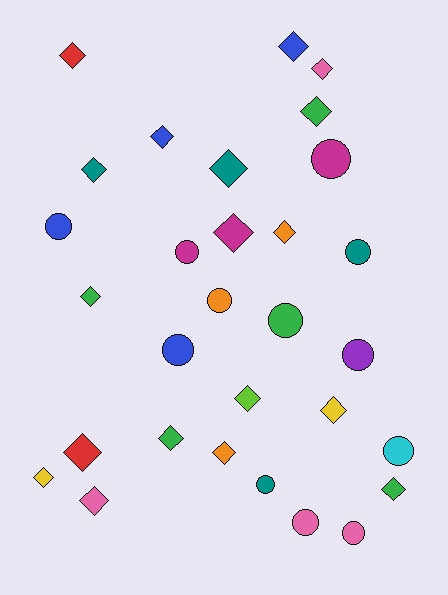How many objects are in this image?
There are 30 objects.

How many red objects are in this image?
There are 2 red objects.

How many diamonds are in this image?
There are 18 diamonds.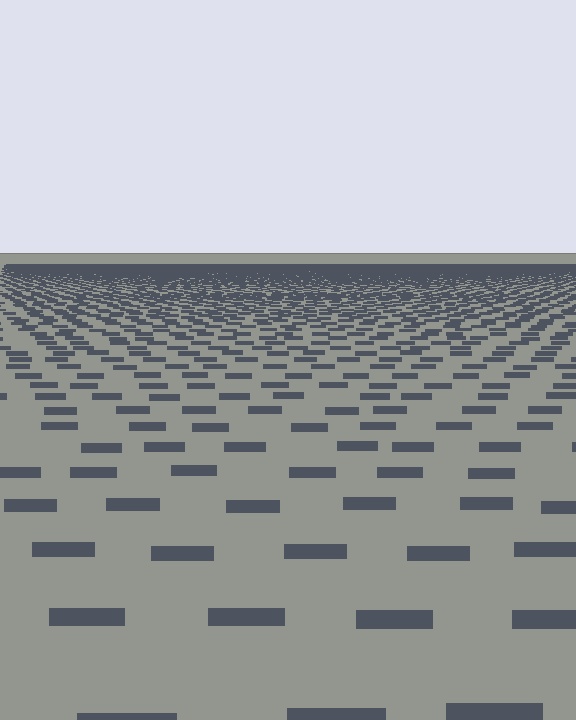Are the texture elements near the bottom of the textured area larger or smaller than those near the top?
Larger. Near the bottom, elements are closer to the viewer and appear at a bigger on-screen size.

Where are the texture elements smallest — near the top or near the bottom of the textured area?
Near the top.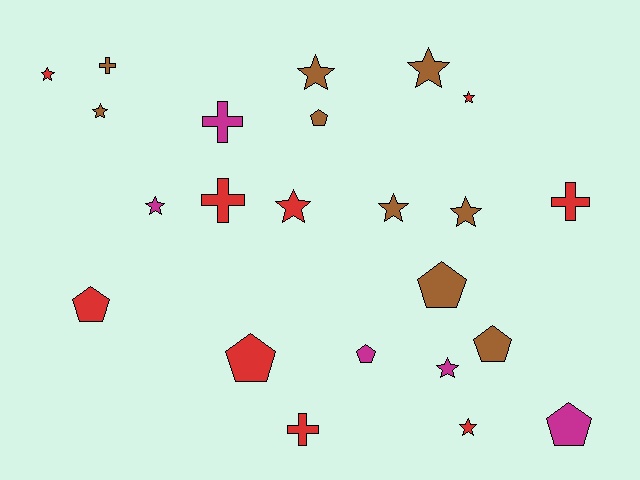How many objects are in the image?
There are 23 objects.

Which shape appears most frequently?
Star, with 11 objects.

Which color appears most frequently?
Brown, with 9 objects.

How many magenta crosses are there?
There is 1 magenta cross.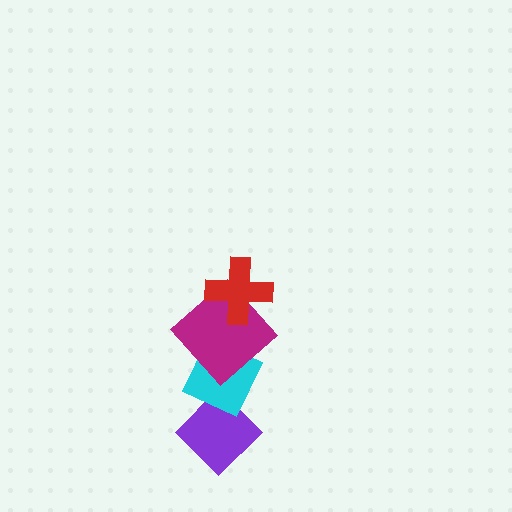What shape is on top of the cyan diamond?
The magenta diamond is on top of the cyan diamond.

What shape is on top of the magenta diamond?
The red cross is on top of the magenta diamond.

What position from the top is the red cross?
The red cross is 1st from the top.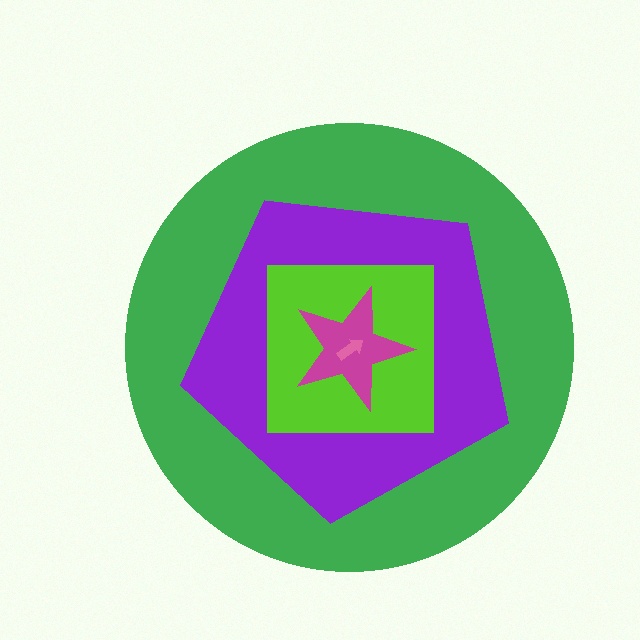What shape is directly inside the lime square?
The magenta star.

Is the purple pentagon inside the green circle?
Yes.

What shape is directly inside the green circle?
The purple pentagon.